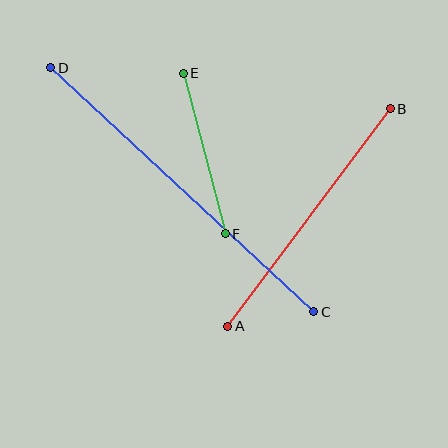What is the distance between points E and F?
The distance is approximately 166 pixels.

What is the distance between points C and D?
The distance is approximately 359 pixels.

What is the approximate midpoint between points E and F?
The midpoint is at approximately (204, 153) pixels.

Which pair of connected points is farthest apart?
Points C and D are farthest apart.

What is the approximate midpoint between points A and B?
The midpoint is at approximately (309, 217) pixels.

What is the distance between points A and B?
The distance is approximately 272 pixels.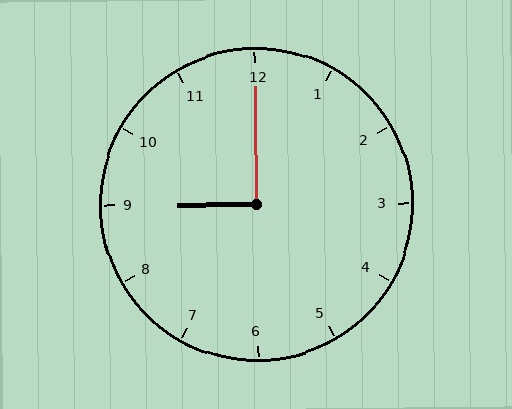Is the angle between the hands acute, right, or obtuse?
It is right.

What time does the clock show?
9:00.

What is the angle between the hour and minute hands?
Approximately 90 degrees.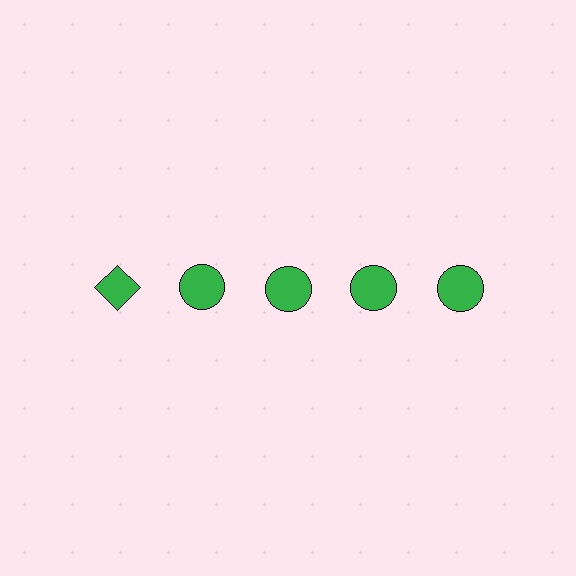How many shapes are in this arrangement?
There are 5 shapes arranged in a grid pattern.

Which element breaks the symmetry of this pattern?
The green diamond in the top row, leftmost column breaks the symmetry. All other shapes are green circles.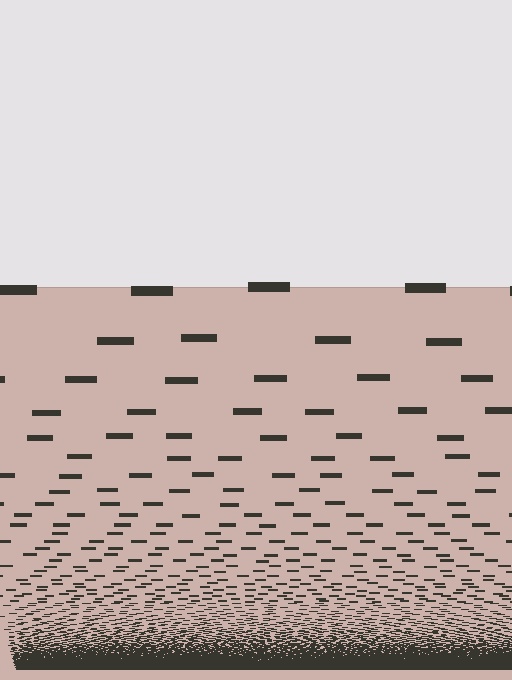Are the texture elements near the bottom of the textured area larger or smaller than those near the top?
Smaller. The gradient is inverted — elements near the bottom are smaller and denser.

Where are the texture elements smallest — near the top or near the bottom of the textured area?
Near the bottom.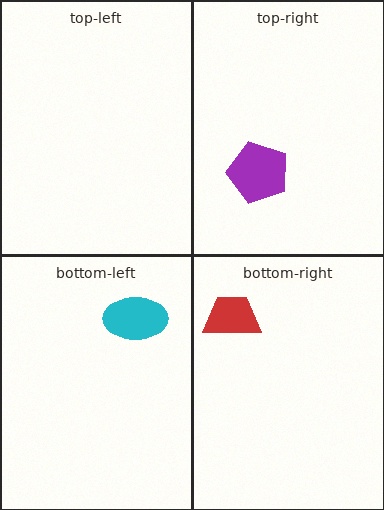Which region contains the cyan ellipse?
The bottom-left region.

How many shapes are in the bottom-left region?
1.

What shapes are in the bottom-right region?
The red trapezoid.